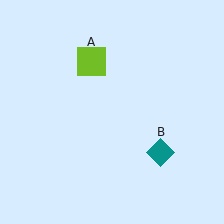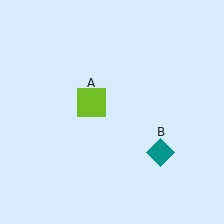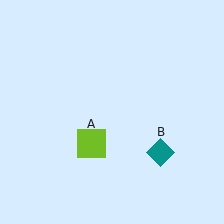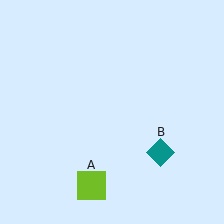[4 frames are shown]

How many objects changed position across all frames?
1 object changed position: lime square (object A).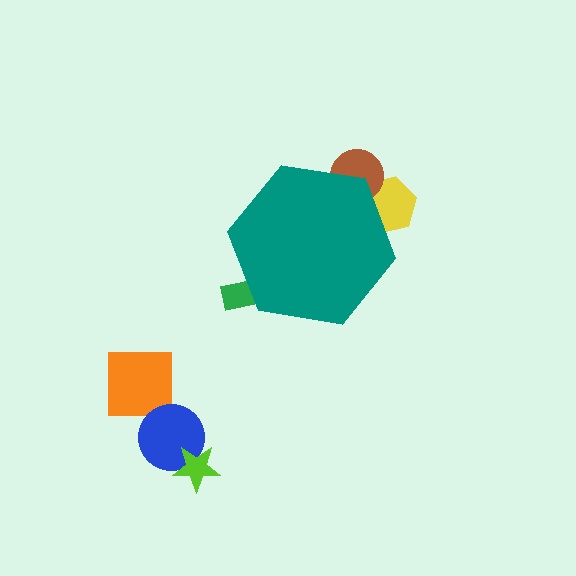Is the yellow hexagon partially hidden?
Yes, the yellow hexagon is partially hidden behind the teal hexagon.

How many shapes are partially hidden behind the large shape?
3 shapes are partially hidden.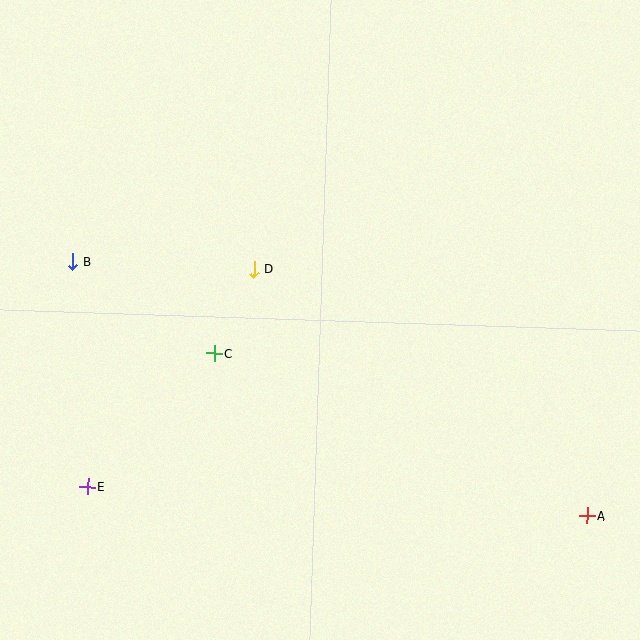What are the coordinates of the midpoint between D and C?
The midpoint between D and C is at (234, 311).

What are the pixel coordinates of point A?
Point A is at (587, 516).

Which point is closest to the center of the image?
Point D at (254, 269) is closest to the center.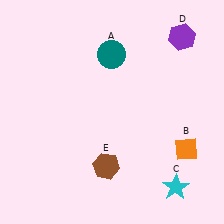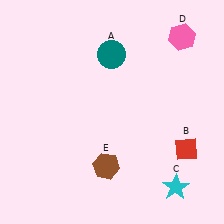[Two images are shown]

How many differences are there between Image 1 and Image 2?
There are 2 differences between the two images.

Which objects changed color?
B changed from orange to red. D changed from purple to pink.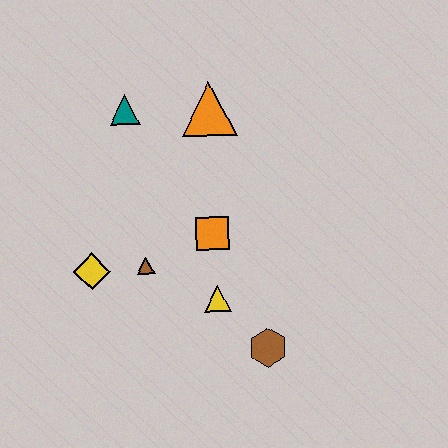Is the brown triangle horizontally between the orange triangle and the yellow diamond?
Yes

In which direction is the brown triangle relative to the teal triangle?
The brown triangle is below the teal triangle.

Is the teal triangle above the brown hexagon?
Yes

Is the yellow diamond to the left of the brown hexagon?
Yes